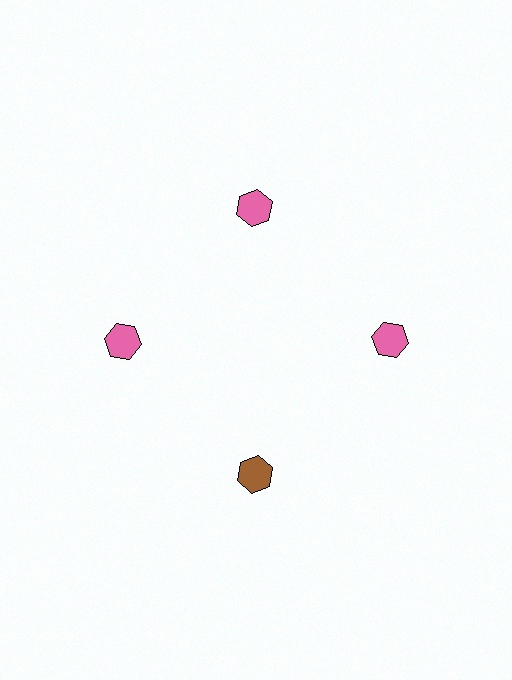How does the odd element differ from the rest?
It has a different color: brown instead of pink.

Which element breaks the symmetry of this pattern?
The brown hexagon at roughly the 6 o'clock position breaks the symmetry. All other shapes are pink hexagons.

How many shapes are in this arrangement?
There are 4 shapes arranged in a ring pattern.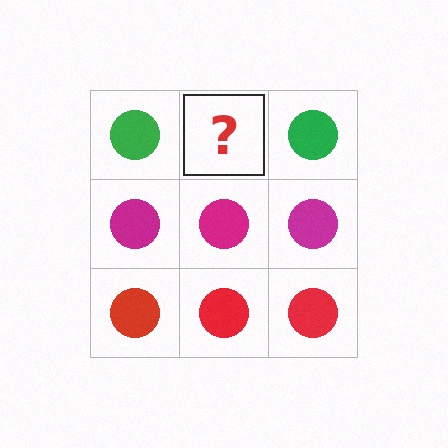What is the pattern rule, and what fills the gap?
The rule is that each row has a consistent color. The gap should be filled with a green circle.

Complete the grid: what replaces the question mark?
The question mark should be replaced with a green circle.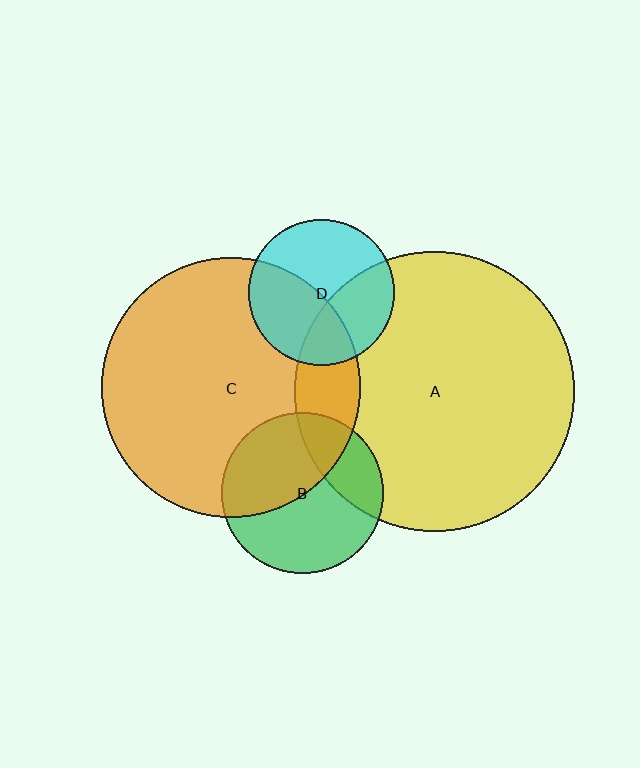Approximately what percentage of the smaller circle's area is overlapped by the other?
Approximately 45%.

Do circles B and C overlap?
Yes.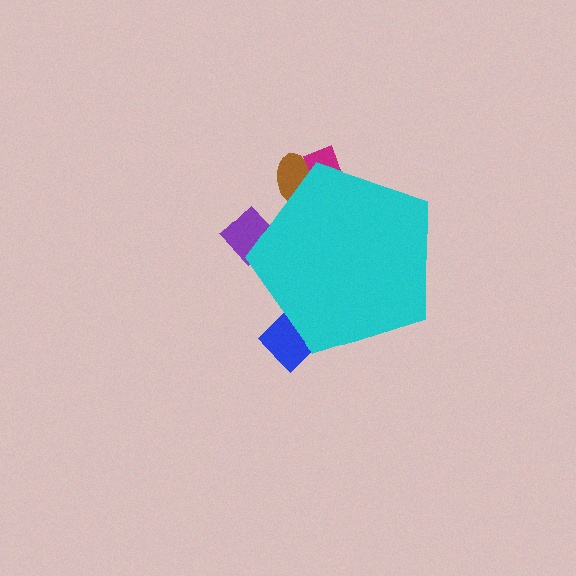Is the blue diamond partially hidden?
Yes, the blue diamond is partially hidden behind the cyan pentagon.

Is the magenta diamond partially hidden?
Yes, the magenta diamond is partially hidden behind the cyan pentagon.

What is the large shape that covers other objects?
A cyan pentagon.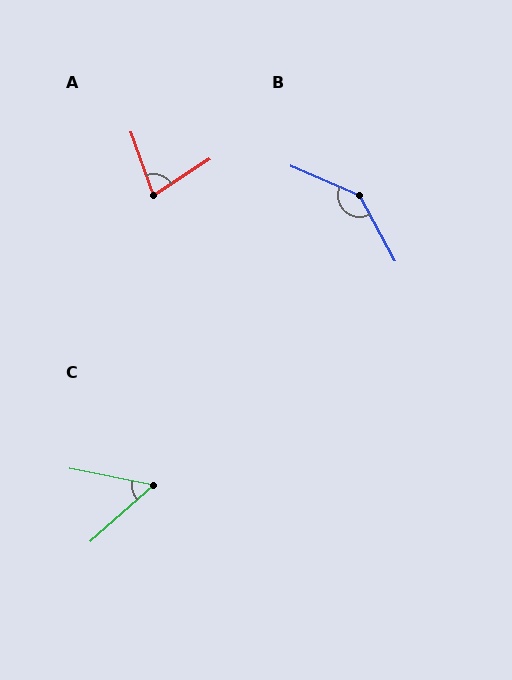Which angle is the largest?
B, at approximately 142 degrees.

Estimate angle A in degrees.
Approximately 76 degrees.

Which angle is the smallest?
C, at approximately 52 degrees.